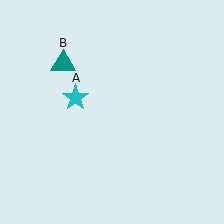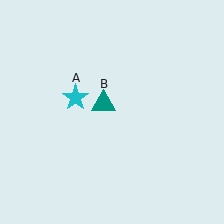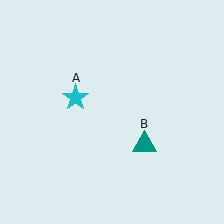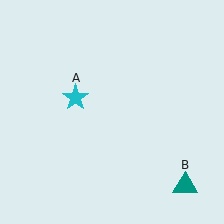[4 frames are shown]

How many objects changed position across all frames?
1 object changed position: teal triangle (object B).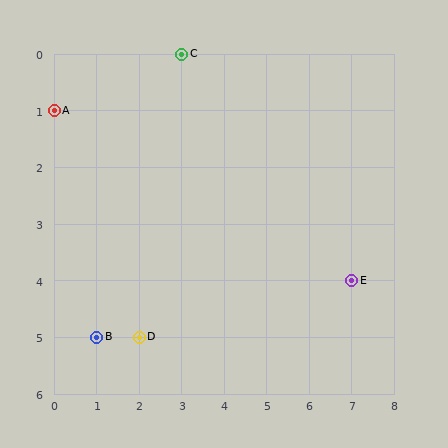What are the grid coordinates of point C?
Point C is at grid coordinates (3, 0).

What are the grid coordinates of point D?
Point D is at grid coordinates (2, 5).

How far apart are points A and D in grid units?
Points A and D are 2 columns and 4 rows apart (about 4.5 grid units diagonally).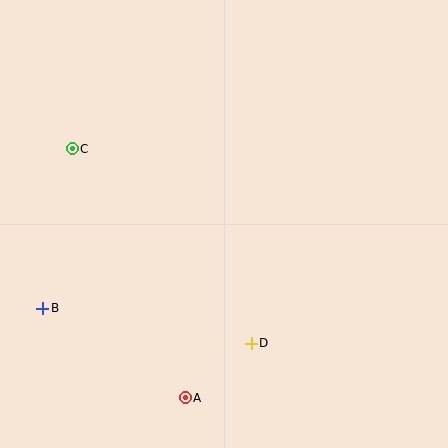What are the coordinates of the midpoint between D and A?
The midpoint between D and A is at (218, 371).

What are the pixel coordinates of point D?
Point D is at (251, 343).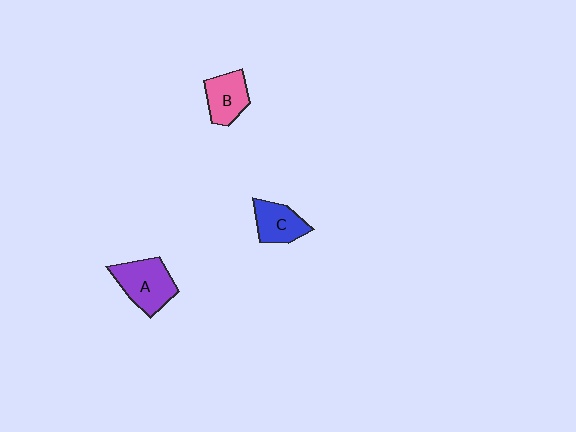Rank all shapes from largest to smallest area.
From largest to smallest: A (purple), B (pink), C (blue).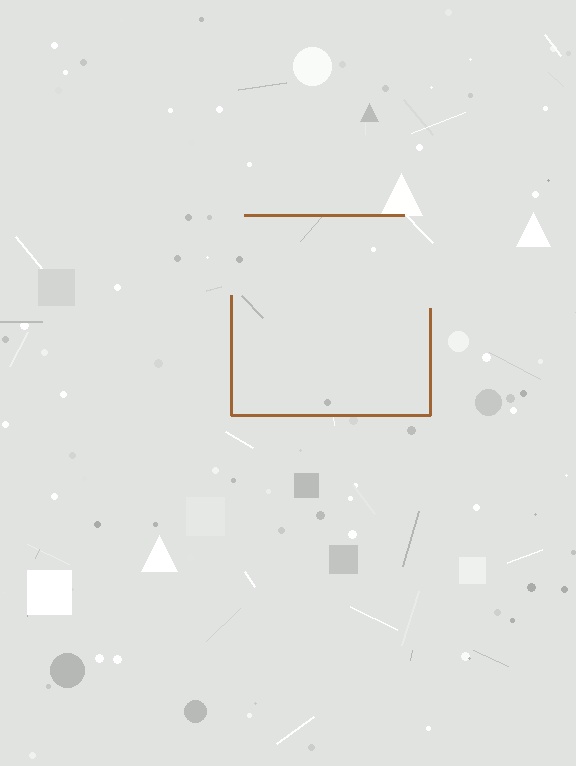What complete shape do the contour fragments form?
The contour fragments form a square.